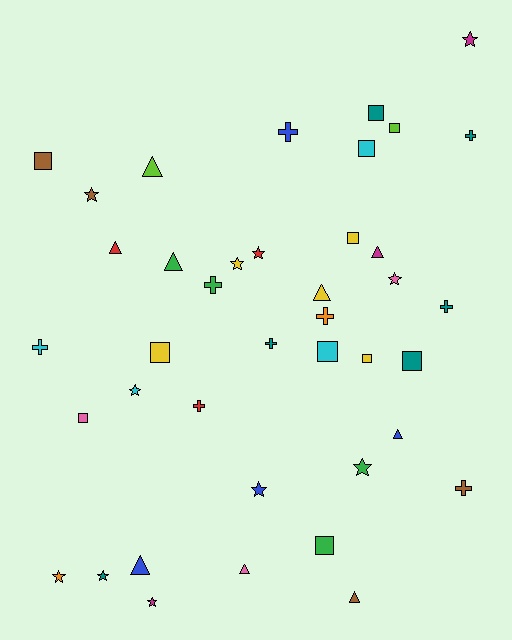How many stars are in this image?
There are 11 stars.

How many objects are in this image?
There are 40 objects.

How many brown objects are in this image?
There are 4 brown objects.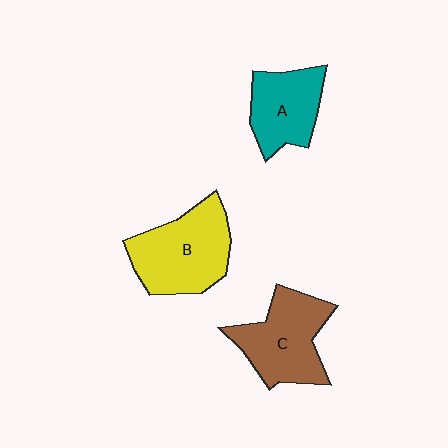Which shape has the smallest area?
Shape A (teal).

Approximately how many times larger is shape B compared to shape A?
Approximately 1.4 times.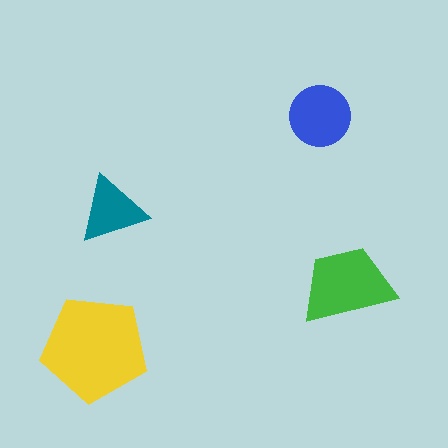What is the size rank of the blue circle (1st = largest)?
3rd.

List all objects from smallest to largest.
The teal triangle, the blue circle, the green trapezoid, the yellow pentagon.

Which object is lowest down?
The yellow pentagon is bottommost.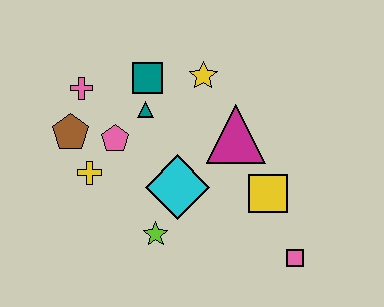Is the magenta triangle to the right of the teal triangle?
Yes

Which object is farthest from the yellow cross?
The pink square is farthest from the yellow cross.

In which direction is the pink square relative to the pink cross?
The pink square is to the right of the pink cross.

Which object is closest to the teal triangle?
The teal square is closest to the teal triangle.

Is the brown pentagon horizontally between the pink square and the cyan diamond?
No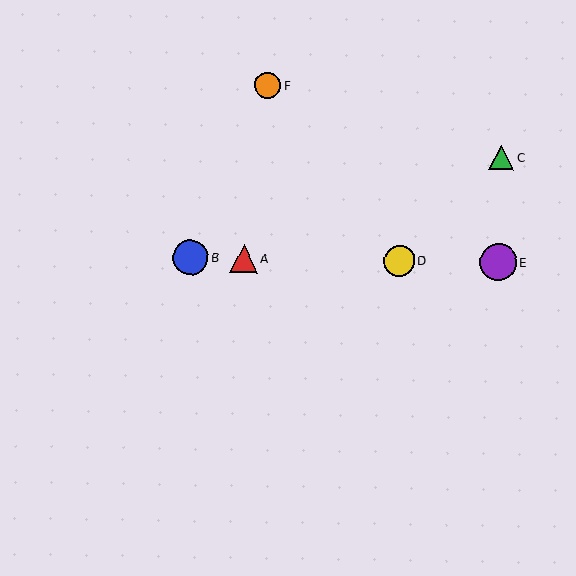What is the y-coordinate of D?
Object D is at y≈261.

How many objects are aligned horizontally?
4 objects (A, B, D, E) are aligned horizontally.